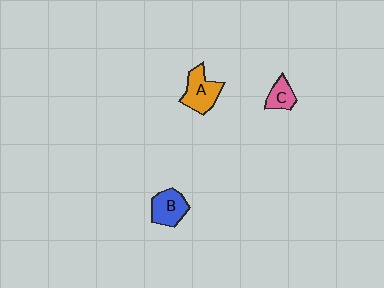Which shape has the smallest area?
Shape C (pink).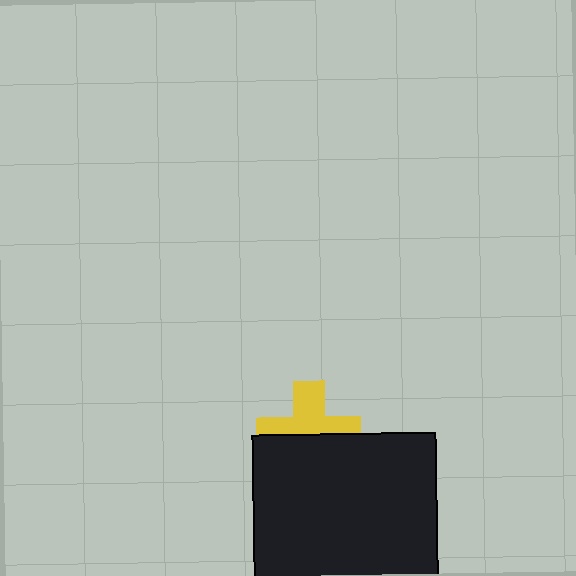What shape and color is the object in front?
The object in front is a black rectangle.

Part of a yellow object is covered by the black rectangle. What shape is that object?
It is a cross.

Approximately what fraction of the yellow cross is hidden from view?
Roughly 50% of the yellow cross is hidden behind the black rectangle.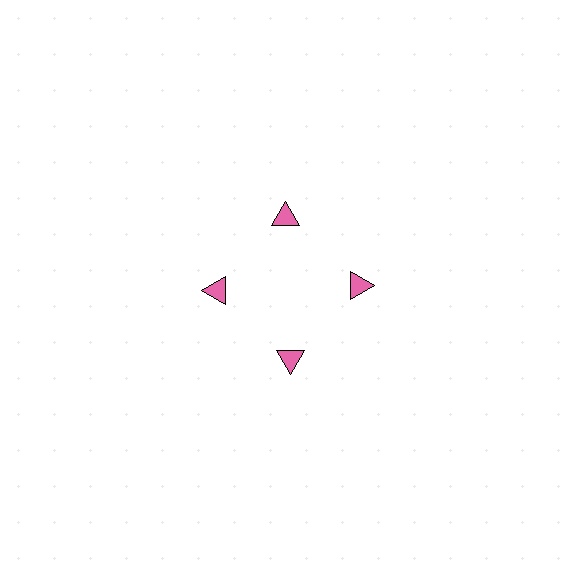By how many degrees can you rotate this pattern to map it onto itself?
The pattern maps onto itself every 90 degrees of rotation.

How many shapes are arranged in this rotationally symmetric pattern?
There are 4 shapes, arranged in 4 groups of 1.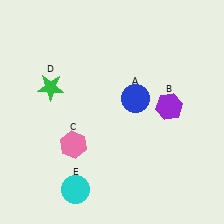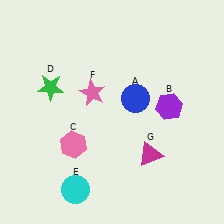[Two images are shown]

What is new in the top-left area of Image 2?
A pink star (F) was added in the top-left area of Image 2.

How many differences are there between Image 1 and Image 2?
There are 2 differences between the two images.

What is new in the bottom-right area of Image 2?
A magenta triangle (G) was added in the bottom-right area of Image 2.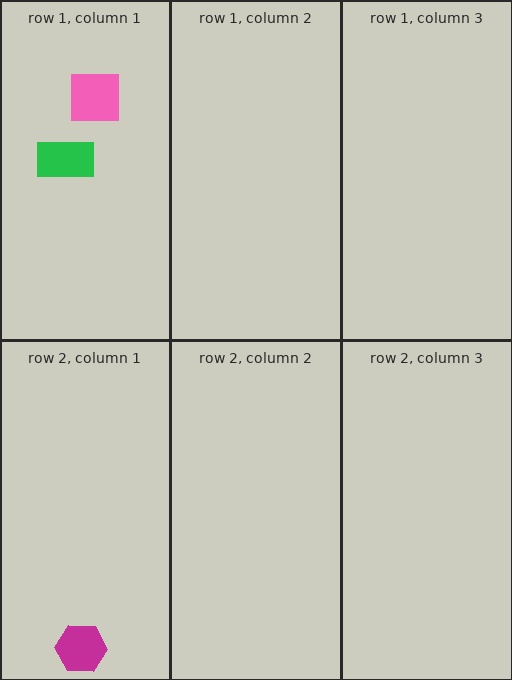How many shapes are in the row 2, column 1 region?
1.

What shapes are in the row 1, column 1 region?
The green rectangle, the pink square.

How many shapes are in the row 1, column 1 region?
2.